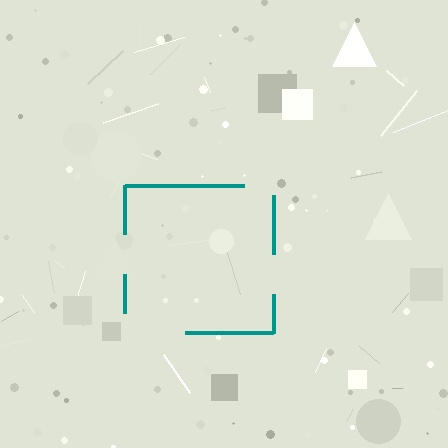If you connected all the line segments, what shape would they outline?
They would outline a square.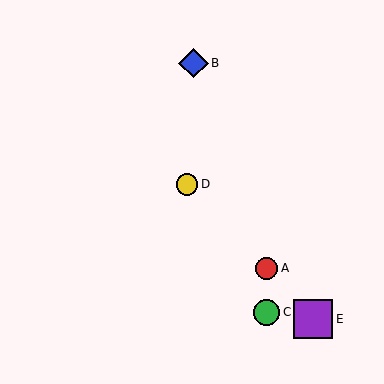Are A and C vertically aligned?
Yes, both are at x≈267.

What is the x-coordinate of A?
Object A is at x≈267.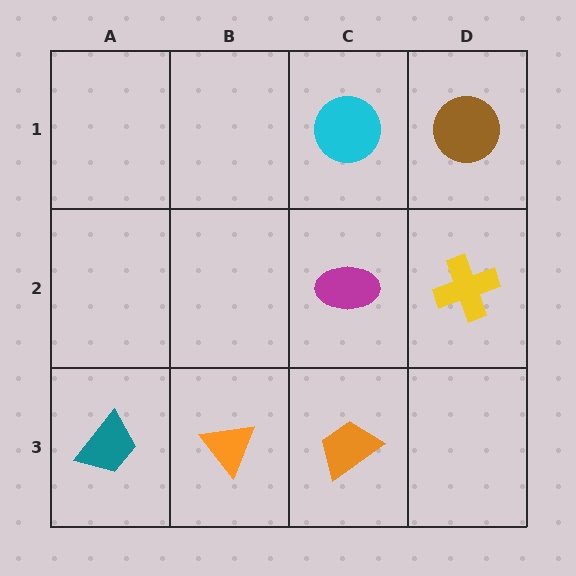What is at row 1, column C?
A cyan circle.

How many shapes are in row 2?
2 shapes.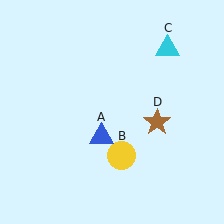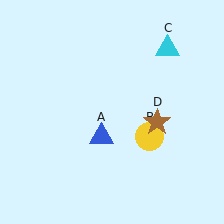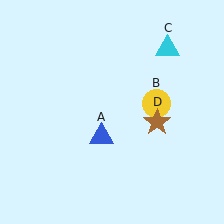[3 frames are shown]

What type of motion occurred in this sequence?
The yellow circle (object B) rotated counterclockwise around the center of the scene.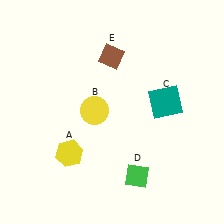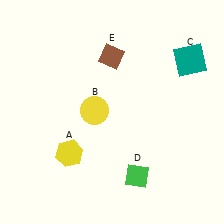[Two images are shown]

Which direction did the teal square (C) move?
The teal square (C) moved up.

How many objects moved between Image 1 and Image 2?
1 object moved between the two images.